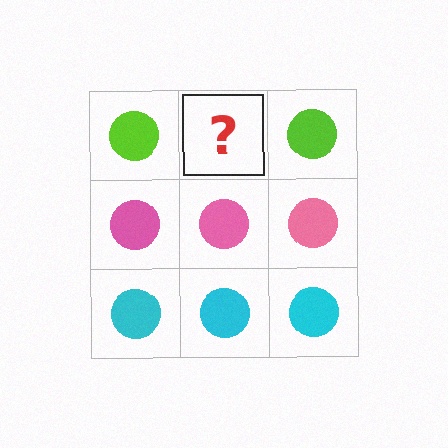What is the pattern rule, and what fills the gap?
The rule is that each row has a consistent color. The gap should be filled with a lime circle.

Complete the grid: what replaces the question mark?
The question mark should be replaced with a lime circle.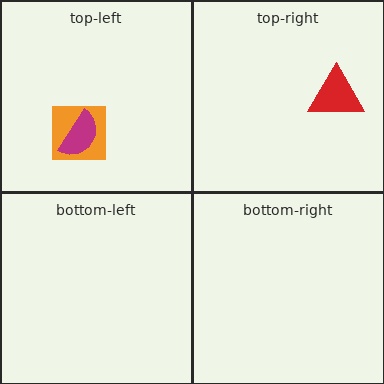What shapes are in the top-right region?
The red triangle.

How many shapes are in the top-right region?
1.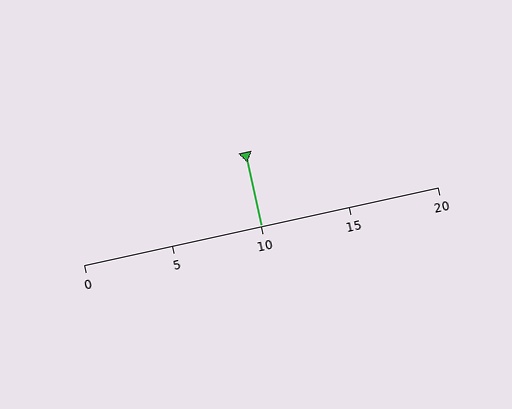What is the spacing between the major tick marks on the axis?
The major ticks are spaced 5 apart.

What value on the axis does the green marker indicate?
The marker indicates approximately 10.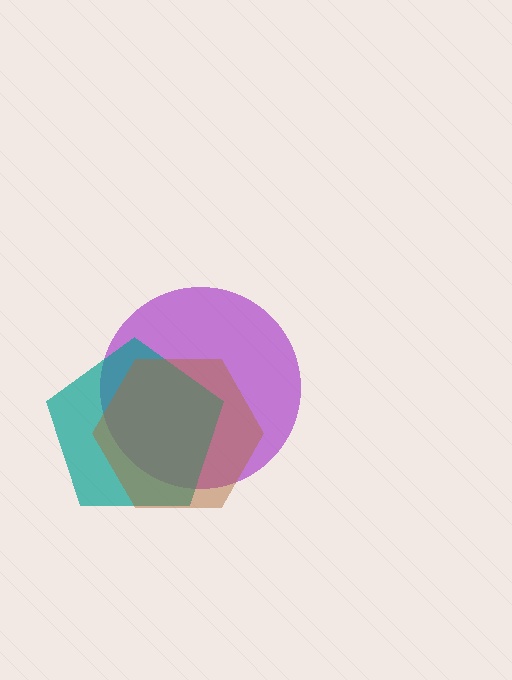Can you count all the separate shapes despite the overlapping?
Yes, there are 3 separate shapes.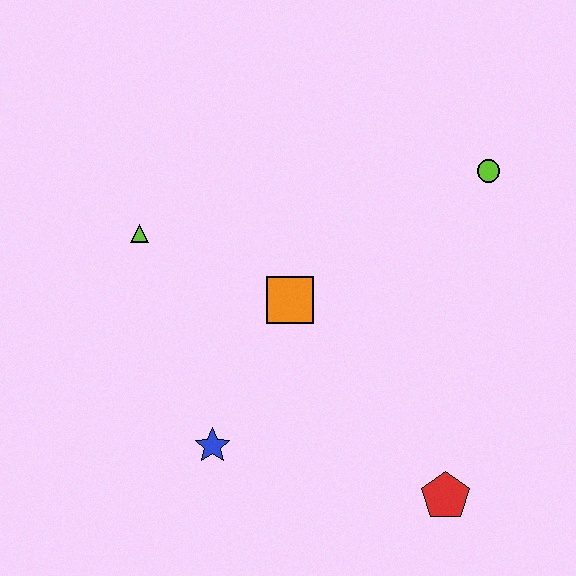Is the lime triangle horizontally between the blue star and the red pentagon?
No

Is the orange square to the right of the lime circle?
No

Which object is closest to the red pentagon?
The blue star is closest to the red pentagon.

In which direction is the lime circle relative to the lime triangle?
The lime circle is to the right of the lime triangle.